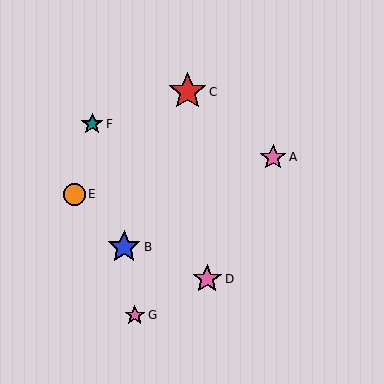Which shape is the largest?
The red star (labeled C) is the largest.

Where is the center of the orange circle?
The center of the orange circle is at (74, 194).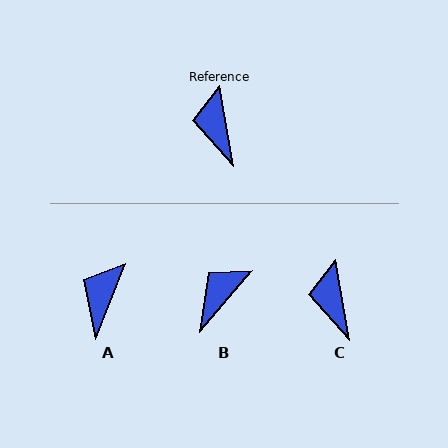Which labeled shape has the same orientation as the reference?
C.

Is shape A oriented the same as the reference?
No, it is off by about 31 degrees.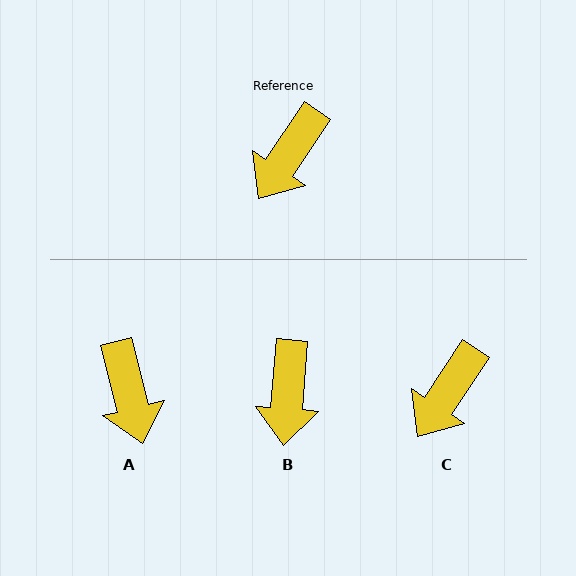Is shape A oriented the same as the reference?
No, it is off by about 48 degrees.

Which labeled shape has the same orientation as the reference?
C.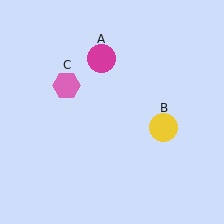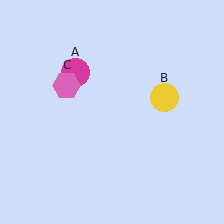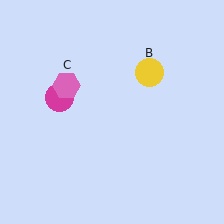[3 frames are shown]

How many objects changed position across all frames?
2 objects changed position: magenta circle (object A), yellow circle (object B).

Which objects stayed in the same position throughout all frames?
Pink hexagon (object C) remained stationary.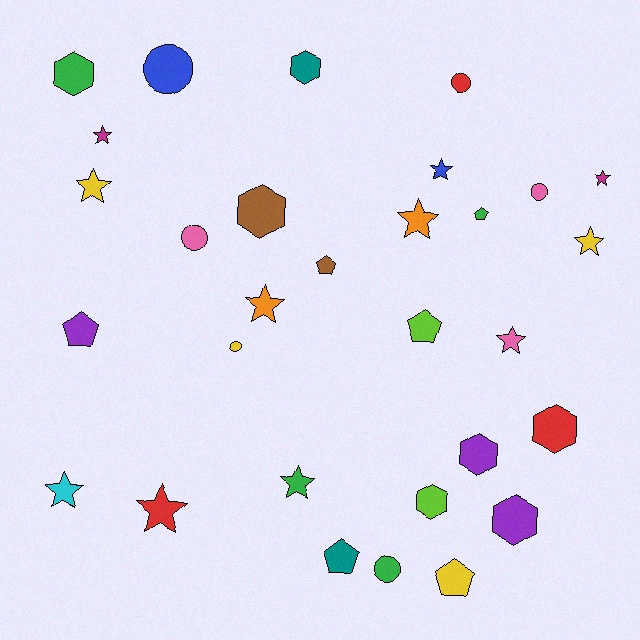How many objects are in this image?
There are 30 objects.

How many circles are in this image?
There are 6 circles.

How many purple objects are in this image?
There are 3 purple objects.